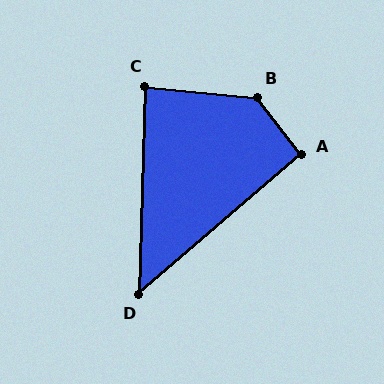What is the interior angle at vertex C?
Approximately 86 degrees (approximately right).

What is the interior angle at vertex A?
Approximately 94 degrees (approximately right).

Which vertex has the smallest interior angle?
D, at approximately 47 degrees.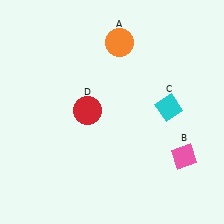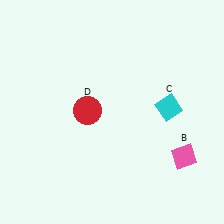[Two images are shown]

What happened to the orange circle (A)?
The orange circle (A) was removed in Image 2. It was in the top-right area of Image 1.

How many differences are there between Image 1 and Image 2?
There is 1 difference between the two images.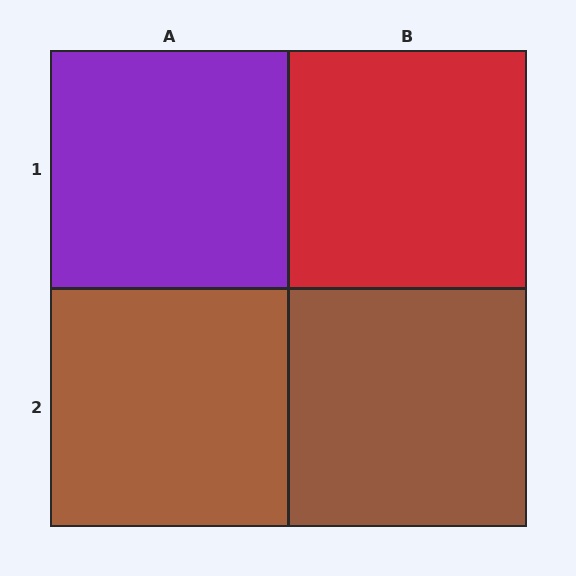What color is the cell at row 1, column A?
Purple.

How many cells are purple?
1 cell is purple.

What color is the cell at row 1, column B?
Red.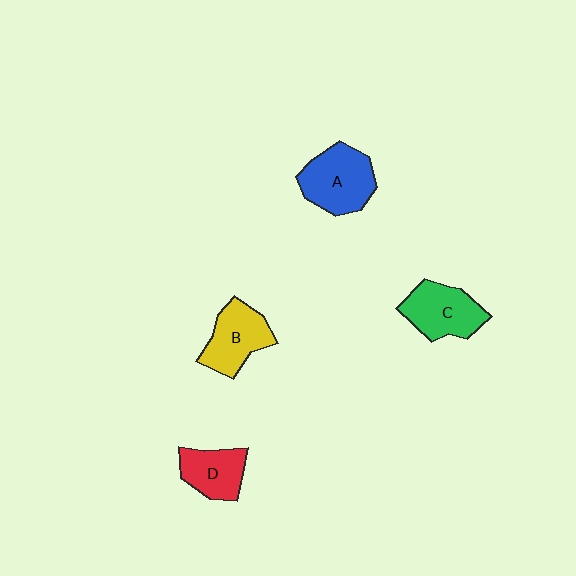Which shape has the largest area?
Shape A (blue).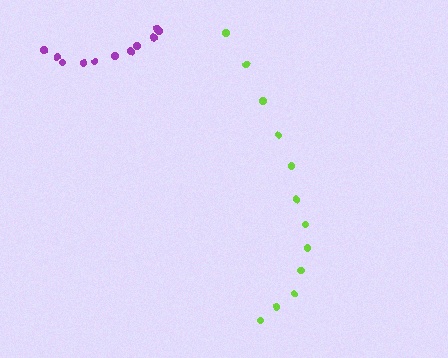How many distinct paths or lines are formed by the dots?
There are 2 distinct paths.